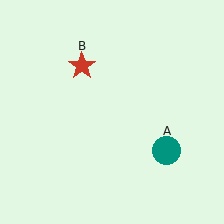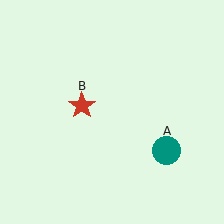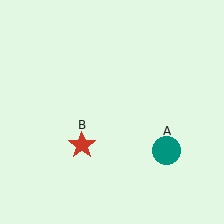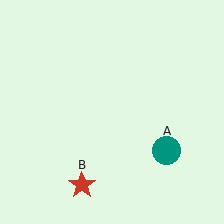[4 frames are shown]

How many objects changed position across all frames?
1 object changed position: red star (object B).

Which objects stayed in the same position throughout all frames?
Teal circle (object A) remained stationary.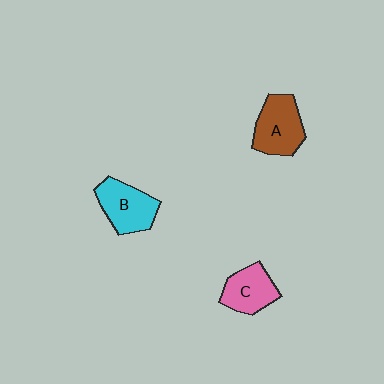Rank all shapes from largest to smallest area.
From largest to smallest: A (brown), B (cyan), C (pink).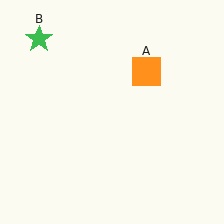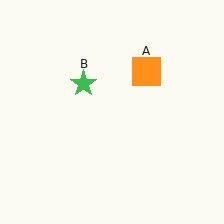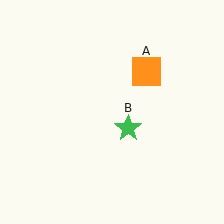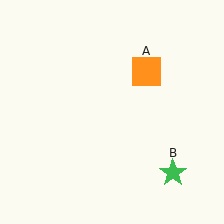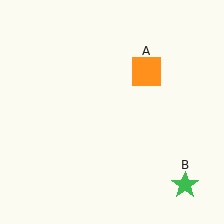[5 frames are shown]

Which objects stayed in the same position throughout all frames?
Orange square (object A) remained stationary.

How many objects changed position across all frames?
1 object changed position: green star (object B).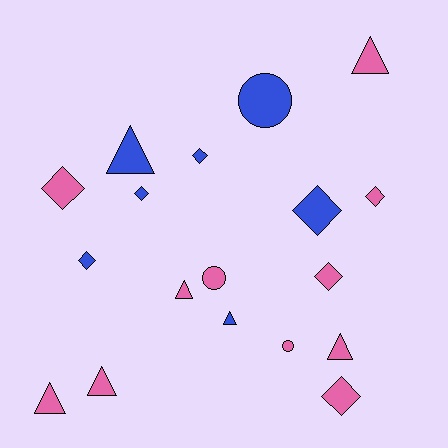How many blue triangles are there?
There are 2 blue triangles.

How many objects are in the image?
There are 18 objects.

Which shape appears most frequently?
Diamond, with 8 objects.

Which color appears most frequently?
Pink, with 11 objects.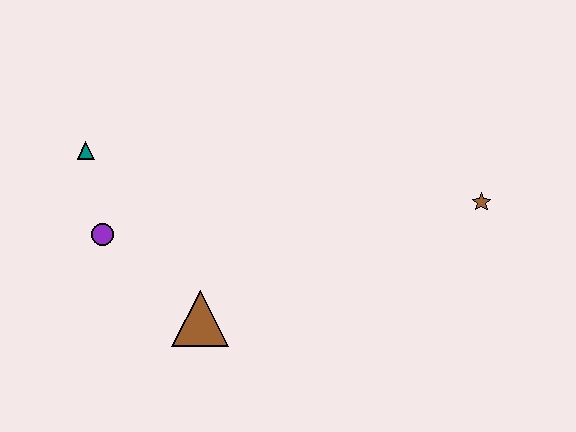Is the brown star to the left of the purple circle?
No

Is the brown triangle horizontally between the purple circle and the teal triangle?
No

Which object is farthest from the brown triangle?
The brown star is farthest from the brown triangle.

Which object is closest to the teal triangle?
The purple circle is closest to the teal triangle.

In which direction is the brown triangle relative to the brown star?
The brown triangle is to the left of the brown star.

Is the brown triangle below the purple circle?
Yes